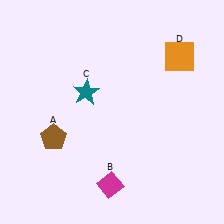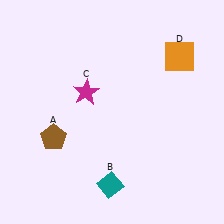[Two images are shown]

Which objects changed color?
B changed from magenta to teal. C changed from teal to magenta.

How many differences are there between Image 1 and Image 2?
There are 2 differences between the two images.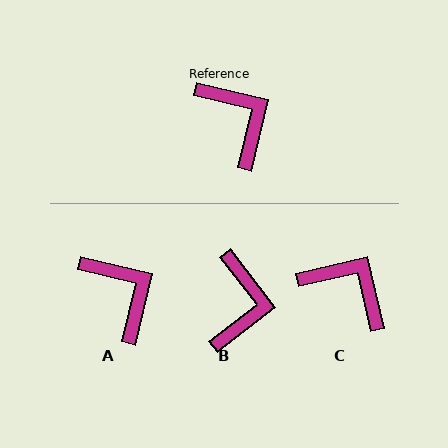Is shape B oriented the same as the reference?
No, it is off by about 39 degrees.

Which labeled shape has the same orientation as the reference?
A.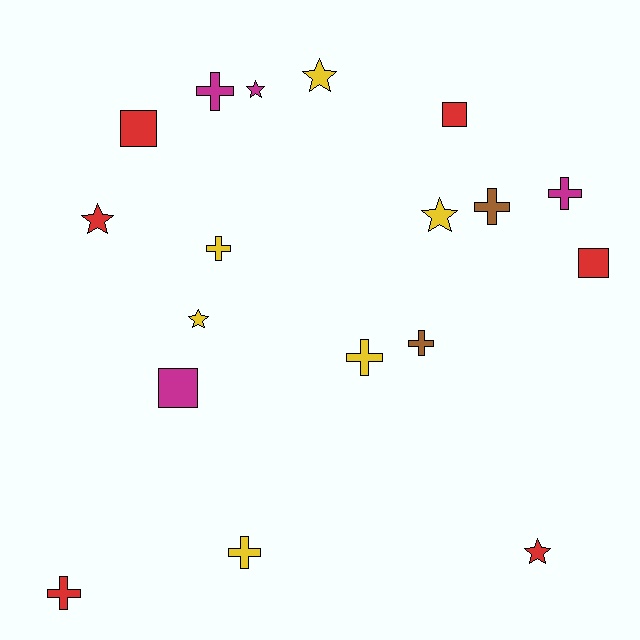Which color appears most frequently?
Red, with 6 objects.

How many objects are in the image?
There are 18 objects.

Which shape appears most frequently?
Cross, with 8 objects.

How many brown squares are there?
There are no brown squares.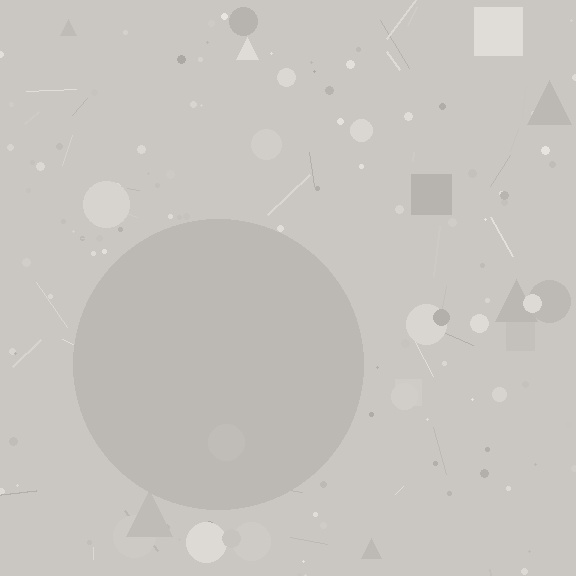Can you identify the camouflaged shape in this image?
The camouflaged shape is a circle.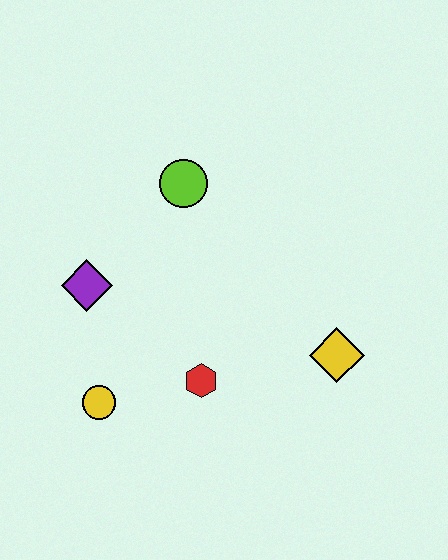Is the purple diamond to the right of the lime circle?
No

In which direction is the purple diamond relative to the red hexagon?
The purple diamond is to the left of the red hexagon.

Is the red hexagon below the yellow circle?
No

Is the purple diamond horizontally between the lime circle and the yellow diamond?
No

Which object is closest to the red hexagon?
The yellow circle is closest to the red hexagon.